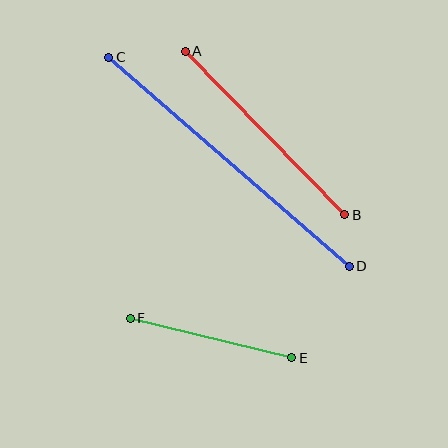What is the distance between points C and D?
The distance is approximately 319 pixels.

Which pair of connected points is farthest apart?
Points C and D are farthest apart.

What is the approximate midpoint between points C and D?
The midpoint is at approximately (229, 162) pixels.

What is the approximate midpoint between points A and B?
The midpoint is at approximately (265, 133) pixels.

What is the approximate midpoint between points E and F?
The midpoint is at approximately (211, 338) pixels.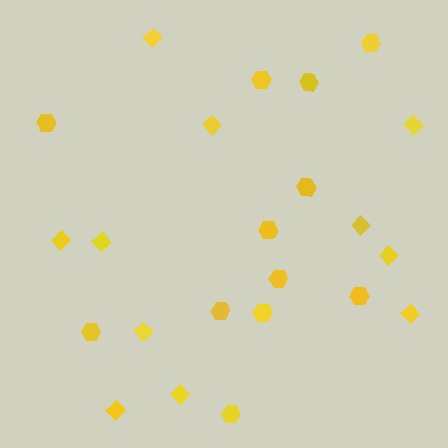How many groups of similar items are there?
There are 2 groups: one group of hexagons (12) and one group of diamonds (11).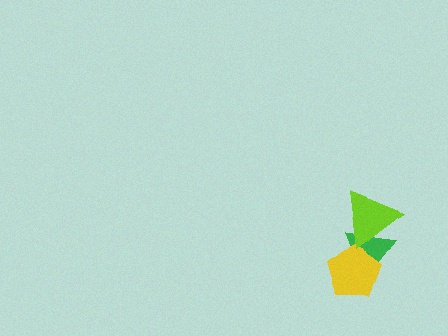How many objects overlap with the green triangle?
2 objects overlap with the green triangle.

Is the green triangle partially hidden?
Yes, it is partially covered by another shape.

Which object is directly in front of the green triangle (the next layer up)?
The yellow pentagon is directly in front of the green triangle.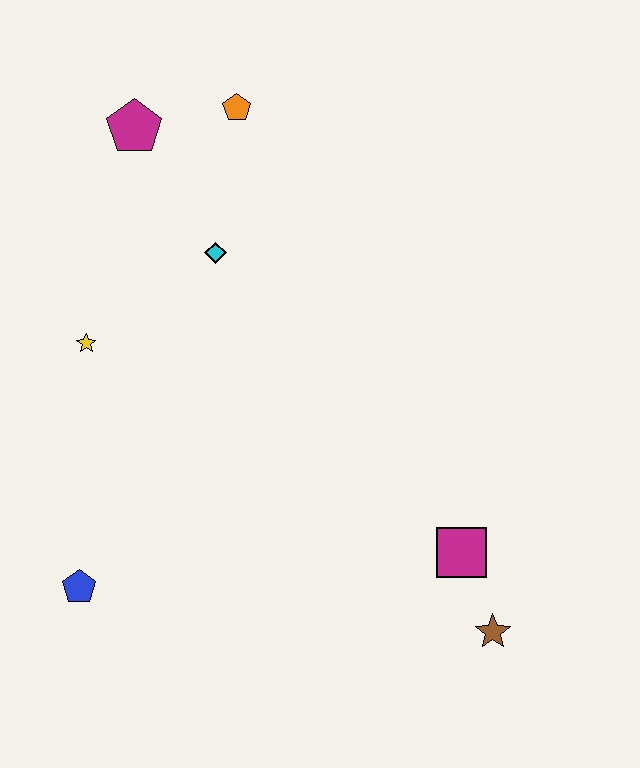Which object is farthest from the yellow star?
The brown star is farthest from the yellow star.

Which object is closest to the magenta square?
The brown star is closest to the magenta square.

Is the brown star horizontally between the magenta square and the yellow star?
No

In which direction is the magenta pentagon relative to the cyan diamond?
The magenta pentagon is above the cyan diamond.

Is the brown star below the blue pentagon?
Yes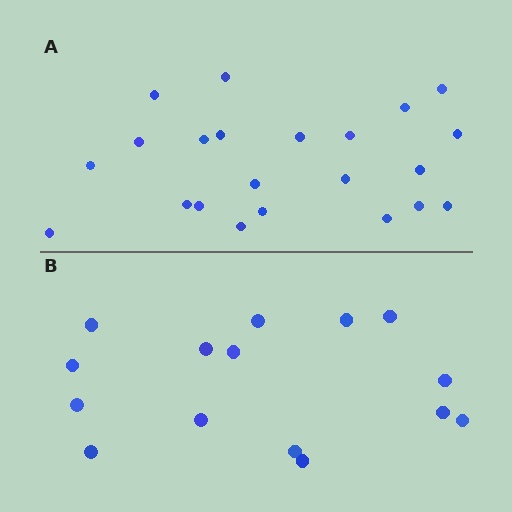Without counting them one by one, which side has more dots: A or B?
Region A (the top region) has more dots.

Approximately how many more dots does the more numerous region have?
Region A has roughly 8 or so more dots than region B.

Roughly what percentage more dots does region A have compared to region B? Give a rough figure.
About 45% more.